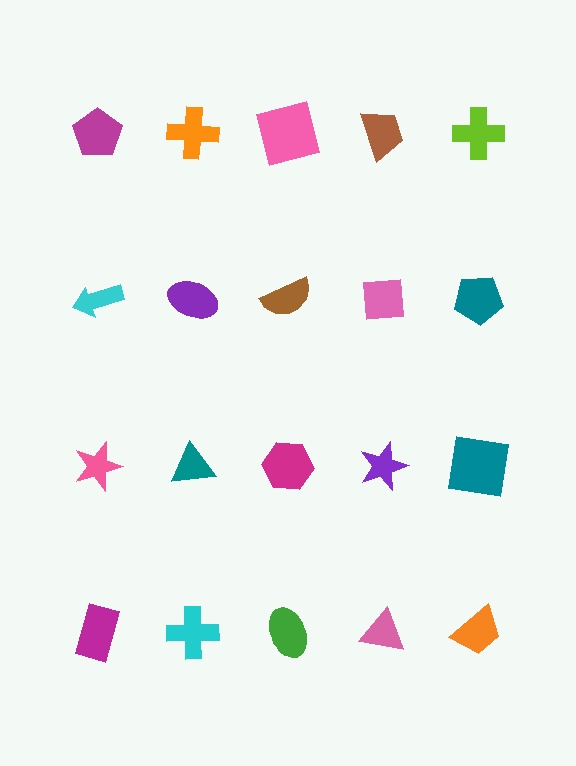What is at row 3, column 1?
A pink star.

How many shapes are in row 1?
5 shapes.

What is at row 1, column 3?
A pink square.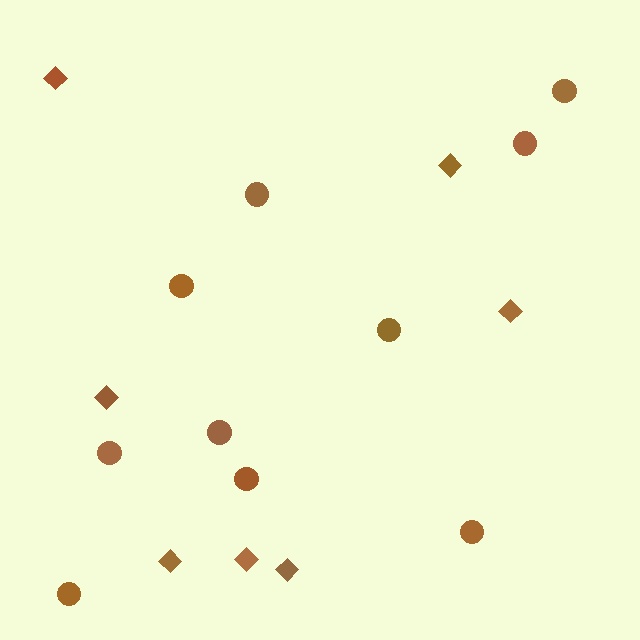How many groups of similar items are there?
There are 2 groups: one group of circles (10) and one group of diamonds (7).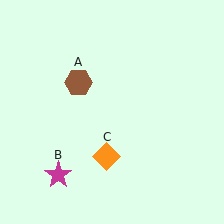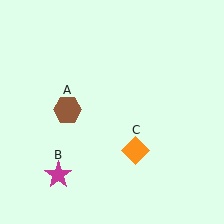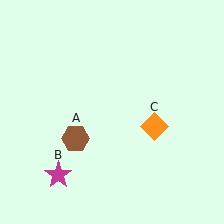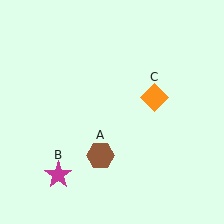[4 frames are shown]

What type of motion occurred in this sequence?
The brown hexagon (object A), orange diamond (object C) rotated counterclockwise around the center of the scene.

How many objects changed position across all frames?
2 objects changed position: brown hexagon (object A), orange diamond (object C).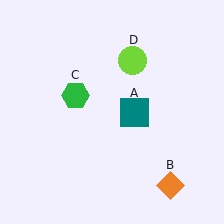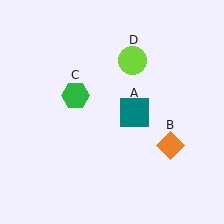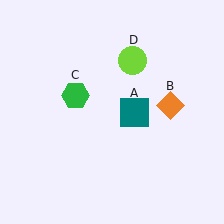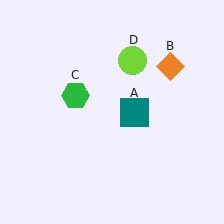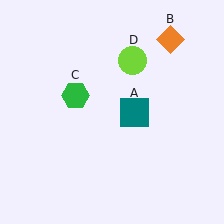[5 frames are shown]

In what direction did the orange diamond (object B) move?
The orange diamond (object B) moved up.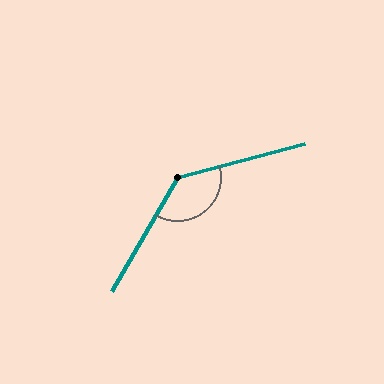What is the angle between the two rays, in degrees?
Approximately 135 degrees.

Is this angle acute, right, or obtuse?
It is obtuse.